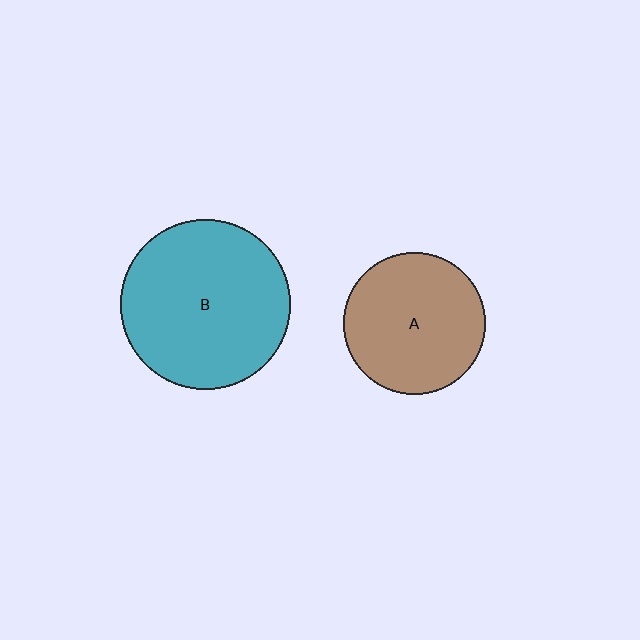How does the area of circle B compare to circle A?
Approximately 1.4 times.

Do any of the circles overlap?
No, none of the circles overlap.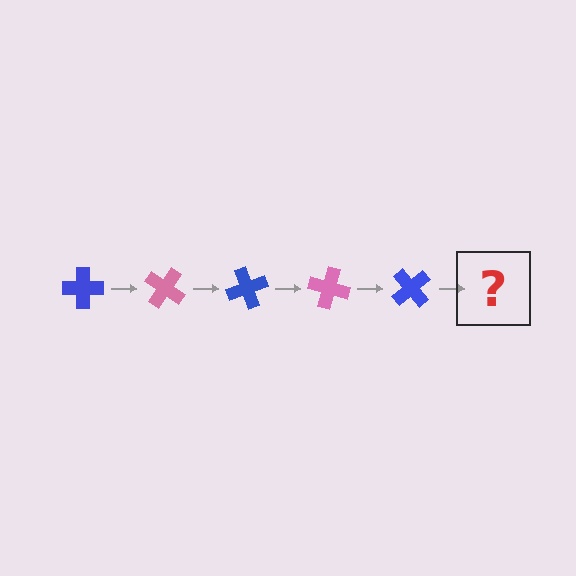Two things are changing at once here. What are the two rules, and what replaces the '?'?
The two rules are that it rotates 35 degrees each step and the color cycles through blue and pink. The '?' should be a pink cross, rotated 175 degrees from the start.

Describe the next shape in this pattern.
It should be a pink cross, rotated 175 degrees from the start.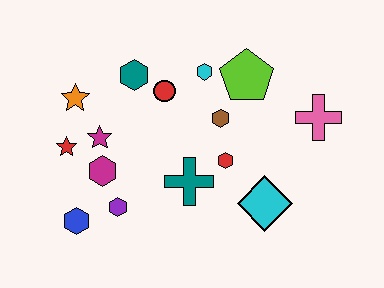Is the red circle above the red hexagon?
Yes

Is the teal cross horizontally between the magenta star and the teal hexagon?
No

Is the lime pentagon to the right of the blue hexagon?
Yes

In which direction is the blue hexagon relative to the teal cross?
The blue hexagon is to the left of the teal cross.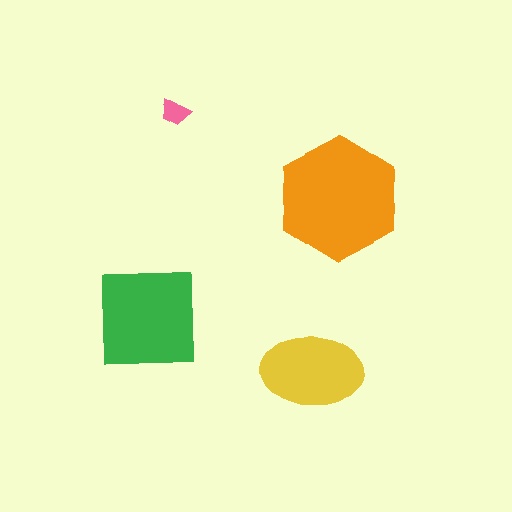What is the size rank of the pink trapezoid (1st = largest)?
4th.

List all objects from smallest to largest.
The pink trapezoid, the yellow ellipse, the green square, the orange hexagon.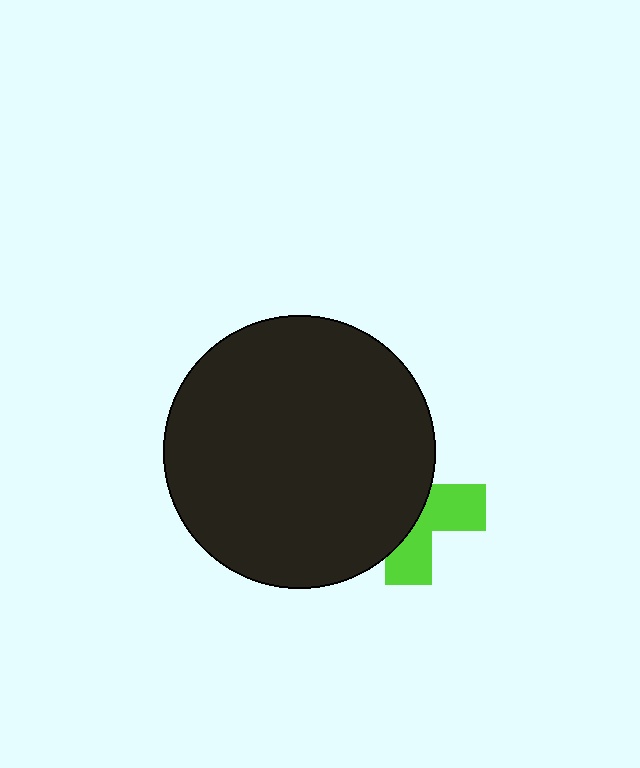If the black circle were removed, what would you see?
You would see the complete lime cross.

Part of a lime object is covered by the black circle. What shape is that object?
It is a cross.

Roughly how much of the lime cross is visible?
A small part of it is visible (roughly 42%).